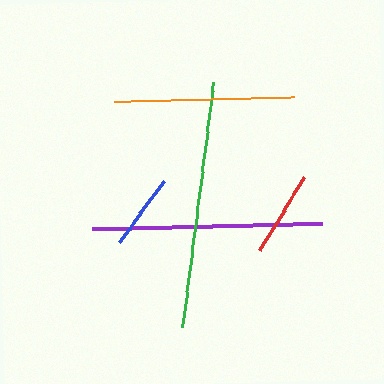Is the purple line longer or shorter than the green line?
The green line is longer than the purple line.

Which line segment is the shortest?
The blue line is the shortest at approximately 76 pixels.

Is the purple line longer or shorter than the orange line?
The purple line is longer than the orange line.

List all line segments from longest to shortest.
From longest to shortest: green, purple, orange, red, blue.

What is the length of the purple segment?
The purple segment is approximately 230 pixels long.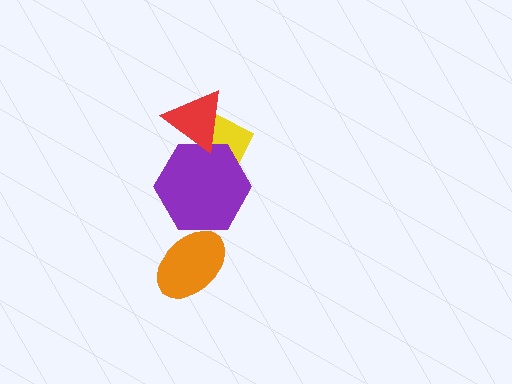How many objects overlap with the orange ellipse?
1 object overlaps with the orange ellipse.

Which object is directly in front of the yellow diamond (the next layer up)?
The purple hexagon is directly in front of the yellow diamond.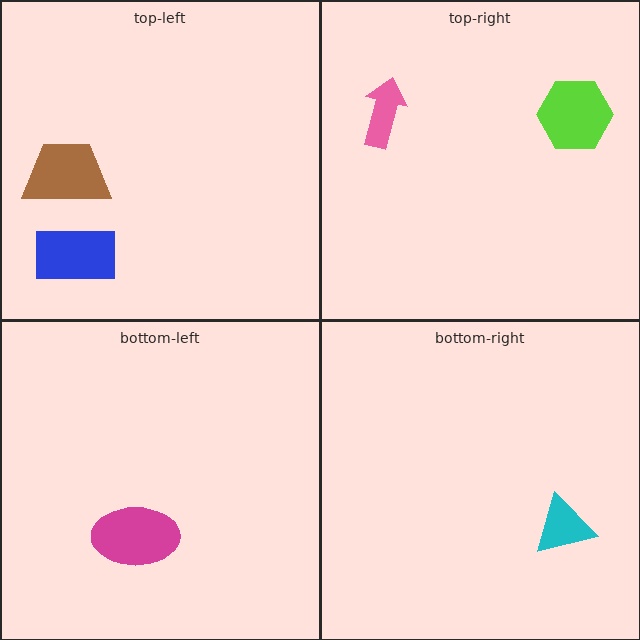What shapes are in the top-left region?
The blue rectangle, the brown trapezoid.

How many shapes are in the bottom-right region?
1.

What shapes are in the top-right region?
The pink arrow, the lime hexagon.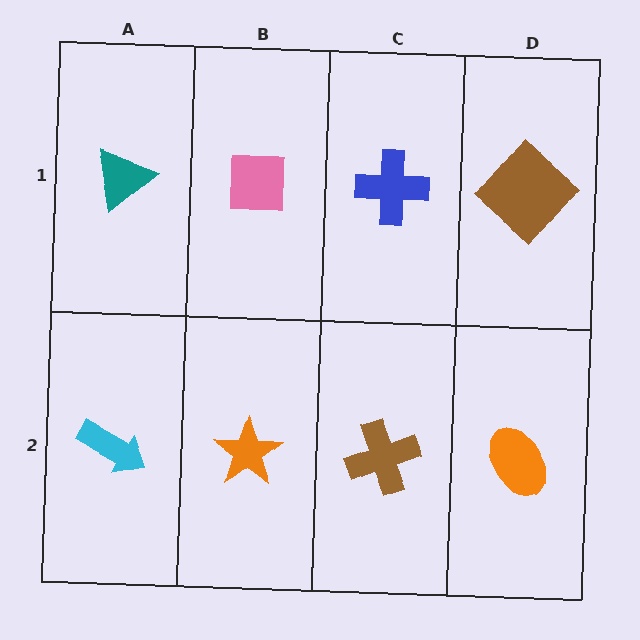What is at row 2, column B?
An orange star.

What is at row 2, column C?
A brown cross.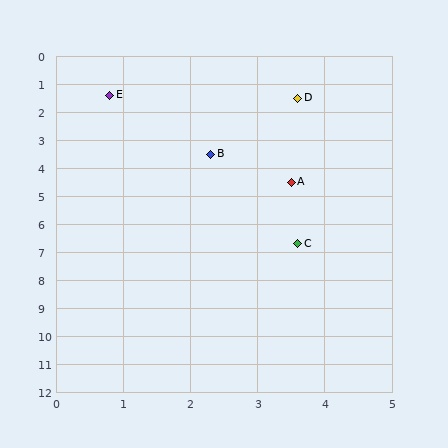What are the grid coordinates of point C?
Point C is at approximately (3.6, 6.7).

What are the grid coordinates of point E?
Point E is at approximately (0.8, 1.4).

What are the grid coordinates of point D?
Point D is at approximately (3.6, 1.5).